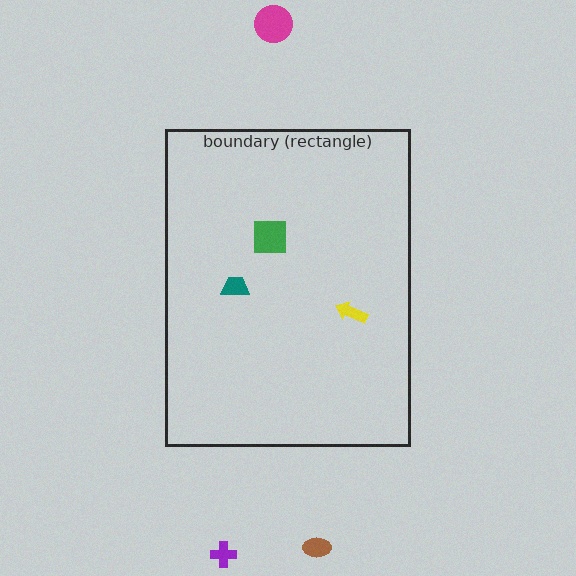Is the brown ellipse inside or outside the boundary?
Outside.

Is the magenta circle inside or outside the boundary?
Outside.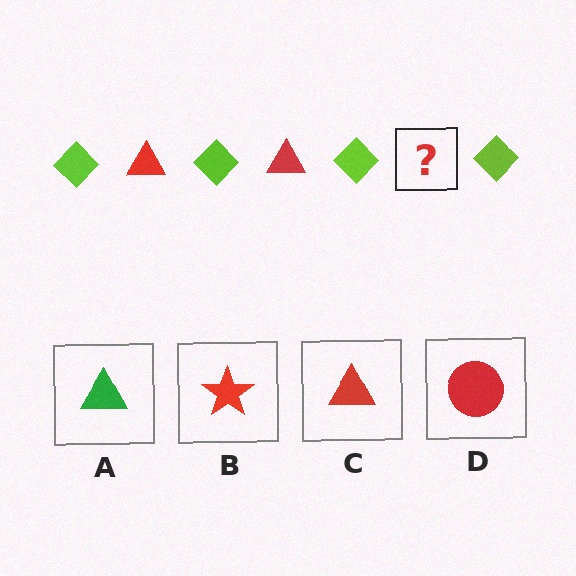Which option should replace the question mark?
Option C.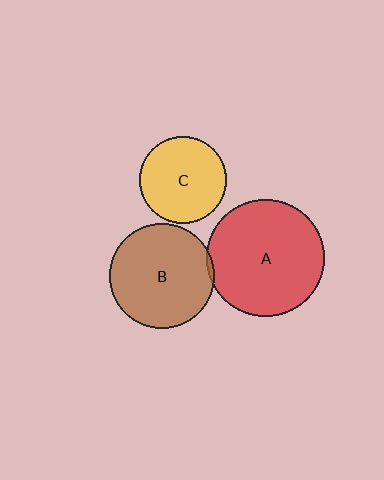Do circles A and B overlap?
Yes.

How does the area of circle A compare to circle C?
Approximately 1.8 times.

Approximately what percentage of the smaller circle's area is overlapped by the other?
Approximately 5%.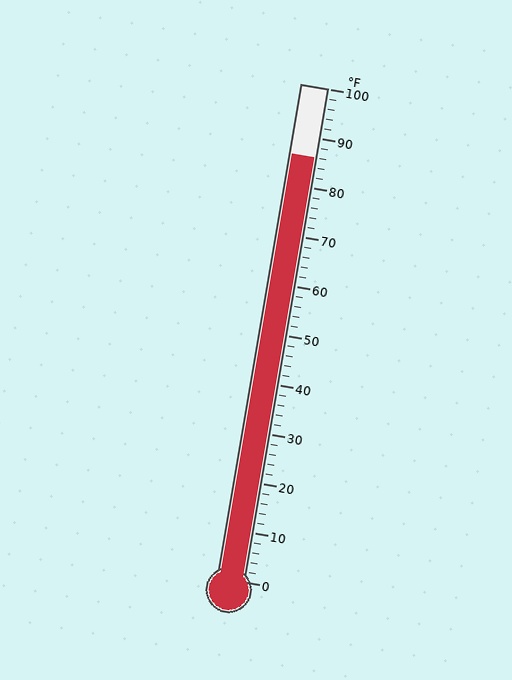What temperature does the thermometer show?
The thermometer shows approximately 86°F.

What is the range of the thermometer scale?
The thermometer scale ranges from 0°F to 100°F.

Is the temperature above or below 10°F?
The temperature is above 10°F.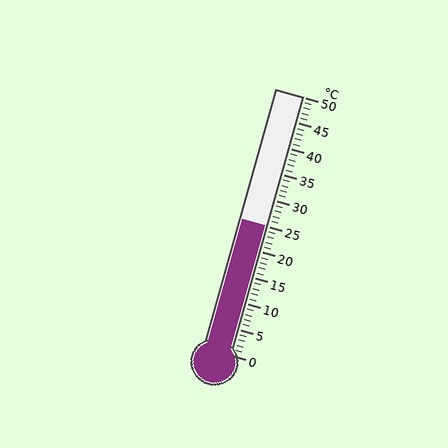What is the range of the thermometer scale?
The thermometer scale ranges from 0°C to 50°C.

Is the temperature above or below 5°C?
The temperature is above 5°C.